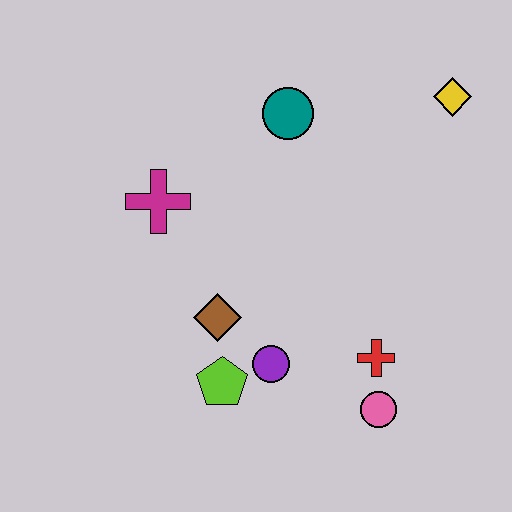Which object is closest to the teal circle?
The magenta cross is closest to the teal circle.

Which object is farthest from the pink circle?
The yellow diamond is farthest from the pink circle.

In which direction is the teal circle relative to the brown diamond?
The teal circle is above the brown diamond.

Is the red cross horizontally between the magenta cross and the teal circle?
No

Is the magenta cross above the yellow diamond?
No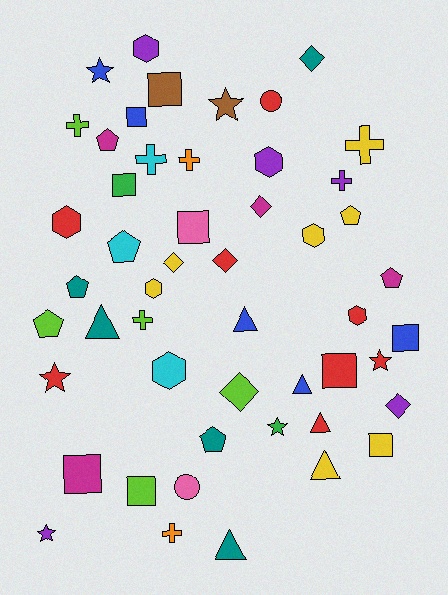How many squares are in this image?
There are 9 squares.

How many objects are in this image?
There are 50 objects.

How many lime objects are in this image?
There are 5 lime objects.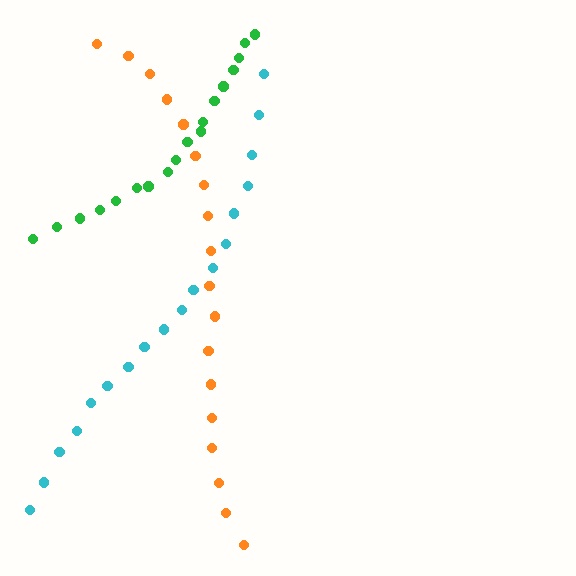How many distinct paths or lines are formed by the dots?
There are 3 distinct paths.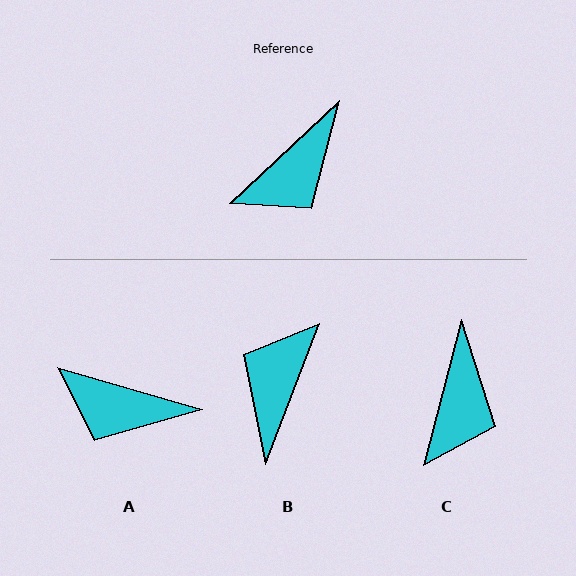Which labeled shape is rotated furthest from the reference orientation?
B, about 154 degrees away.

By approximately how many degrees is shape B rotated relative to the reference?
Approximately 154 degrees clockwise.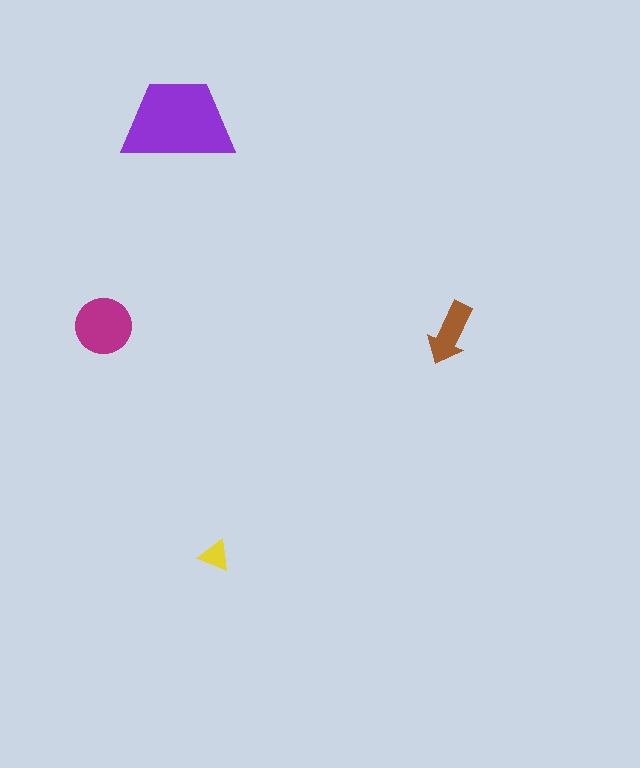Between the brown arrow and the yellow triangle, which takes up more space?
The brown arrow.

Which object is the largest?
The purple trapezoid.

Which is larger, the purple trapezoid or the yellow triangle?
The purple trapezoid.